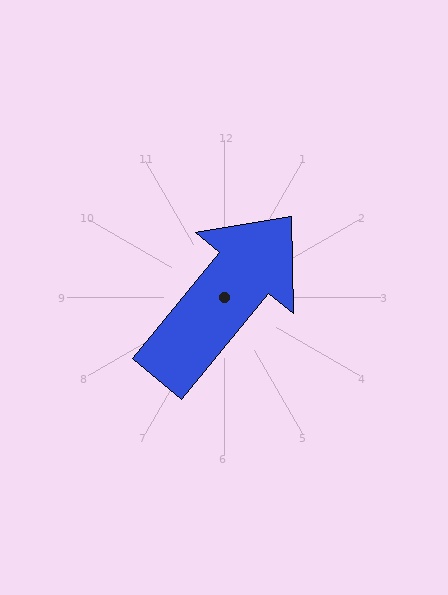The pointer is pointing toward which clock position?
Roughly 1 o'clock.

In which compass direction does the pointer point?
Northeast.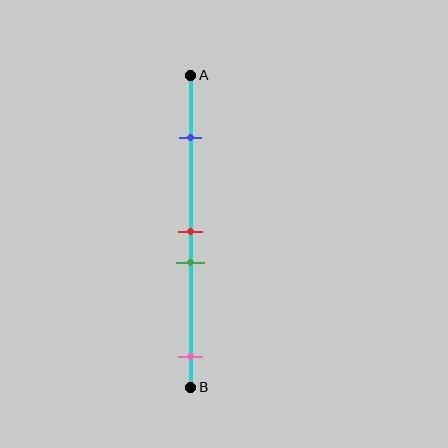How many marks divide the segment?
There are 4 marks dividing the segment.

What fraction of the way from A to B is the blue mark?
The blue mark is approximately 20% (0.2) of the way from A to B.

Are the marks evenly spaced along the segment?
No, the marks are not evenly spaced.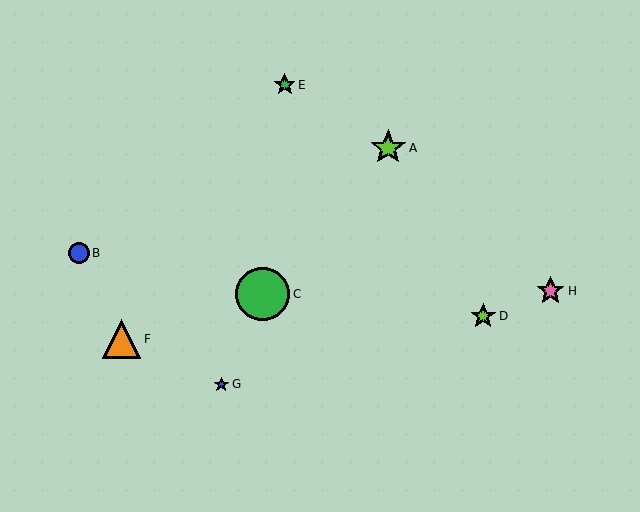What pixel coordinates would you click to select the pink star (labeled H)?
Click at (551, 291) to select the pink star H.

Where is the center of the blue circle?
The center of the blue circle is at (79, 253).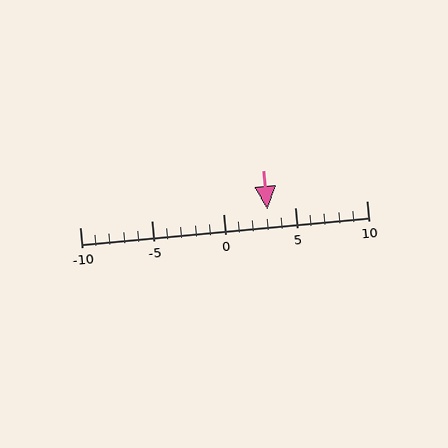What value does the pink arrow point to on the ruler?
The pink arrow points to approximately 3.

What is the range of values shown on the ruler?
The ruler shows values from -10 to 10.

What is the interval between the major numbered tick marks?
The major tick marks are spaced 5 units apart.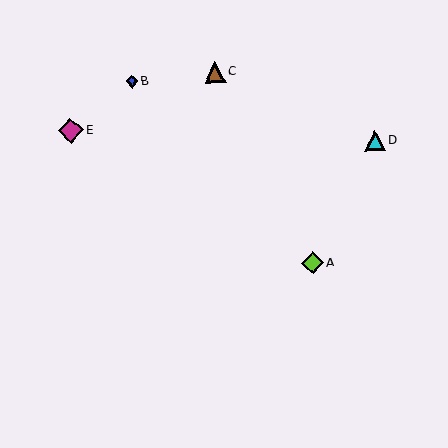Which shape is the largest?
The magenta diamond (labeled E) is the largest.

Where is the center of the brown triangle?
The center of the brown triangle is at (215, 72).